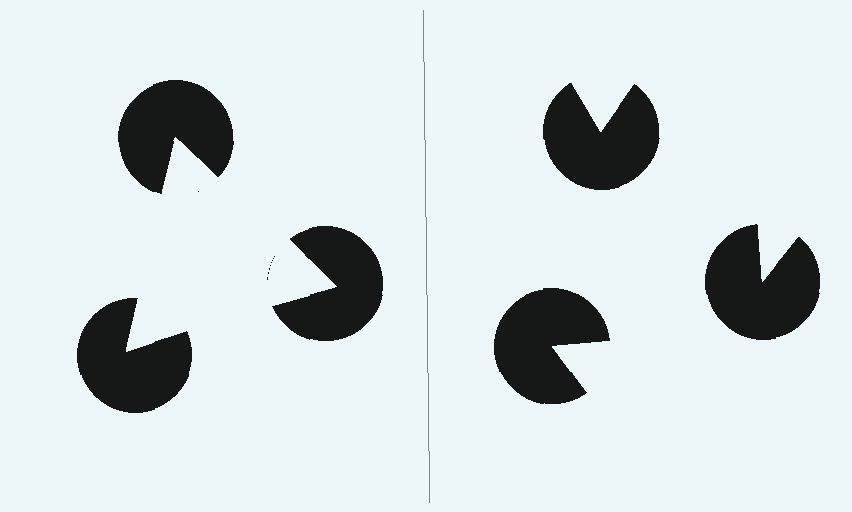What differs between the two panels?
The pac-man discs are positioned identically on both sides; only the wedge orientations differ. On the left they align to a triangle; on the right they are misaligned.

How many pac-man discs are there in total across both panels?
6 — 3 on each side.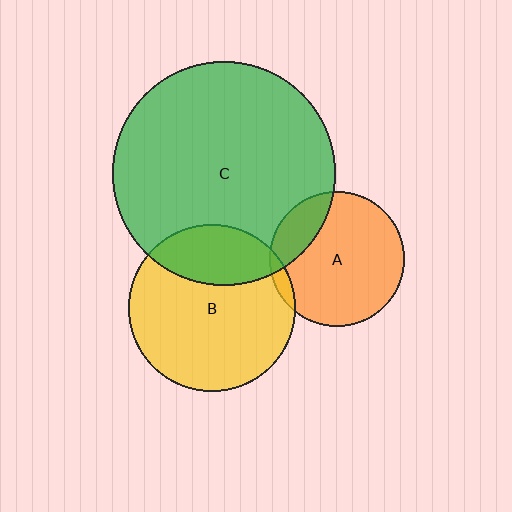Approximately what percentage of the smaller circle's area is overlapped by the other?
Approximately 5%.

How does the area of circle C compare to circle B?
Approximately 1.8 times.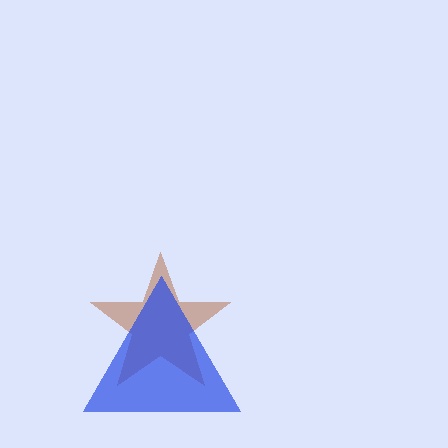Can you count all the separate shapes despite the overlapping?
Yes, there are 2 separate shapes.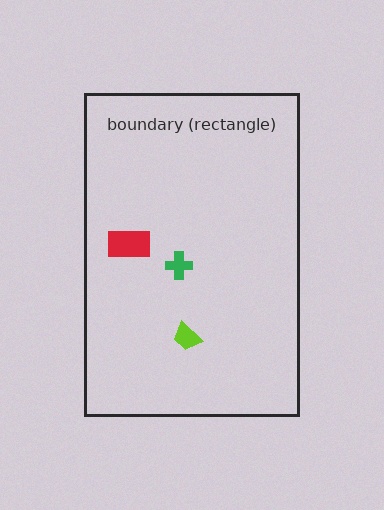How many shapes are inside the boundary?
3 inside, 0 outside.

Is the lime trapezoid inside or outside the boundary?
Inside.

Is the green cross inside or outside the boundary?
Inside.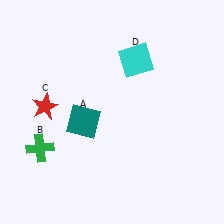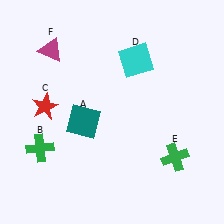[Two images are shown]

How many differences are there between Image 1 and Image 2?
There are 2 differences between the two images.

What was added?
A green cross (E), a magenta triangle (F) were added in Image 2.